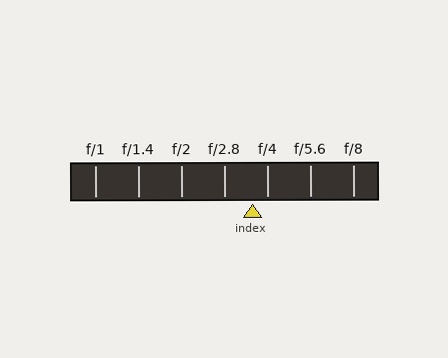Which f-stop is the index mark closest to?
The index mark is closest to f/4.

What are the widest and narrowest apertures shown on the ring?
The widest aperture shown is f/1 and the narrowest is f/8.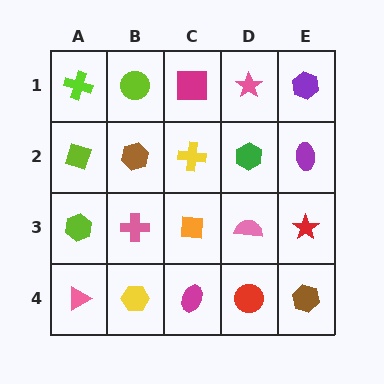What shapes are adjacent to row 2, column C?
A magenta square (row 1, column C), an orange square (row 3, column C), a brown hexagon (row 2, column B), a green hexagon (row 2, column D).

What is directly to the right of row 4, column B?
A magenta ellipse.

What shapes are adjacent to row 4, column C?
An orange square (row 3, column C), a yellow hexagon (row 4, column B), a red circle (row 4, column D).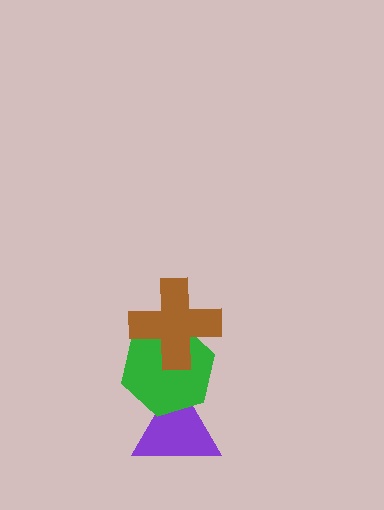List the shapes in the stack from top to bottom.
From top to bottom: the brown cross, the green hexagon, the purple triangle.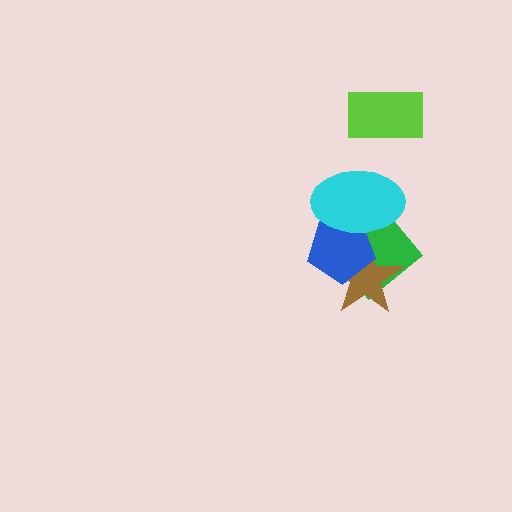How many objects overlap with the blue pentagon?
3 objects overlap with the blue pentagon.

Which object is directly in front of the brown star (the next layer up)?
The blue pentagon is directly in front of the brown star.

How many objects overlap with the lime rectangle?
0 objects overlap with the lime rectangle.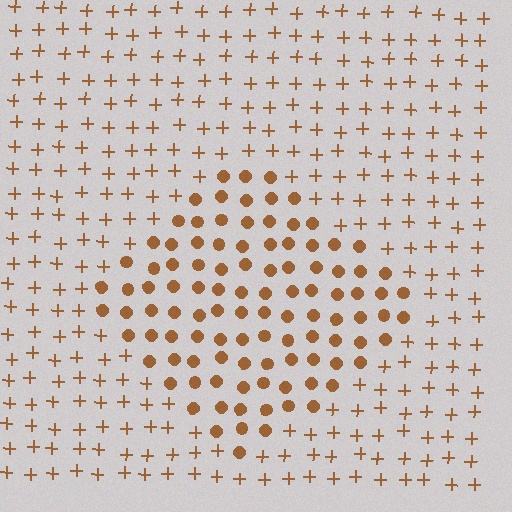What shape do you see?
I see a diamond.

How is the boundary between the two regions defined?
The boundary is defined by a change in element shape: circles inside vs. plus signs outside. All elements share the same color and spacing.